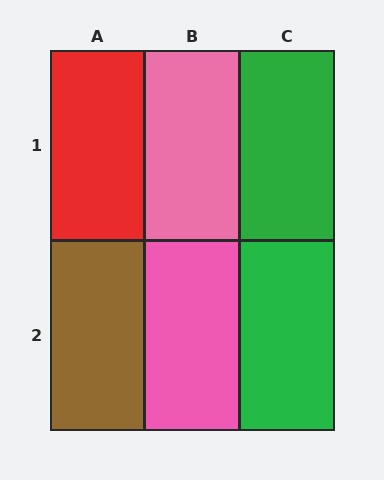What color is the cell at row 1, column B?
Pink.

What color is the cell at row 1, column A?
Red.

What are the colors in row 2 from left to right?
Brown, pink, green.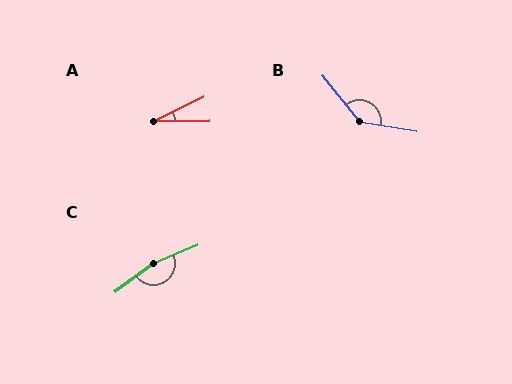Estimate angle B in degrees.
Approximately 139 degrees.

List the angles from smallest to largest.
A (25°), B (139°), C (167°).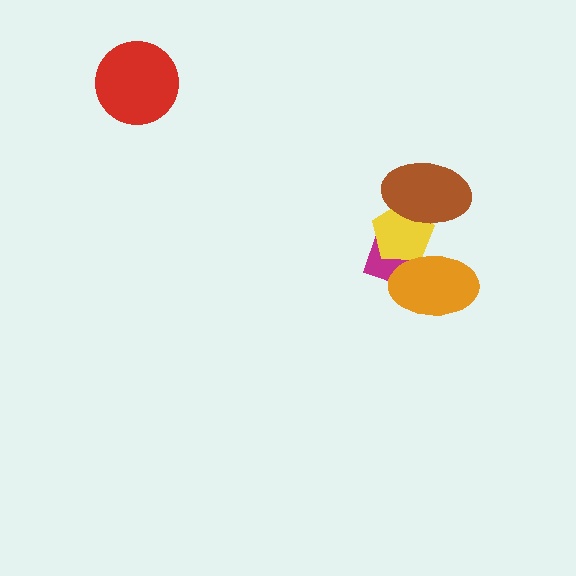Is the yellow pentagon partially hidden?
Yes, it is partially covered by another shape.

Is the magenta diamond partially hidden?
Yes, it is partially covered by another shape.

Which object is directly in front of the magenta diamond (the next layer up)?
The yellow pentagon is directly in front of the magenta diamond.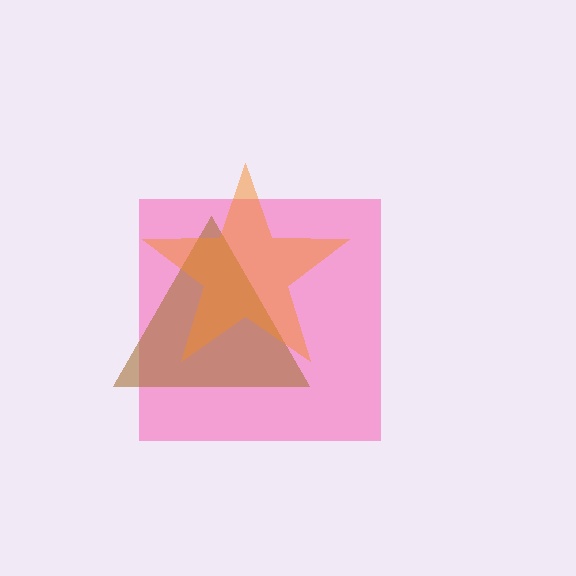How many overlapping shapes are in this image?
There are 3 overlapping shapes in the image.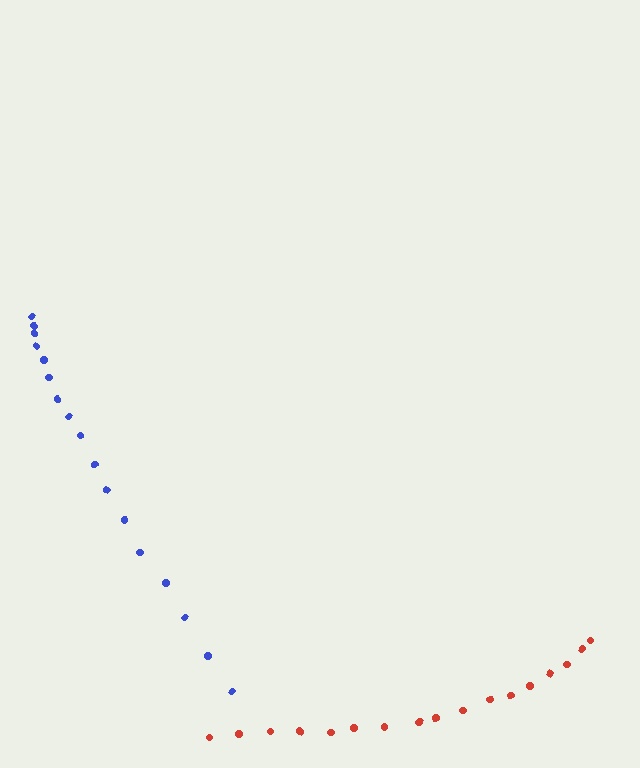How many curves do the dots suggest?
There are 2 distinct paths.